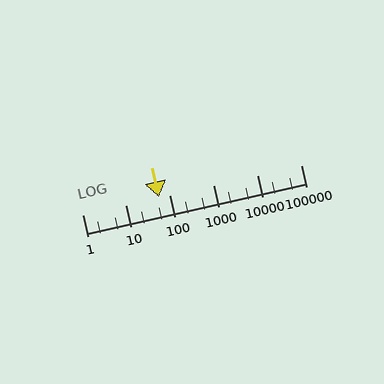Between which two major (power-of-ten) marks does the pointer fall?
The pointer is between 10 and 100.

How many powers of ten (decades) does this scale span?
The scale spans 5 decades, from 1 to 100000.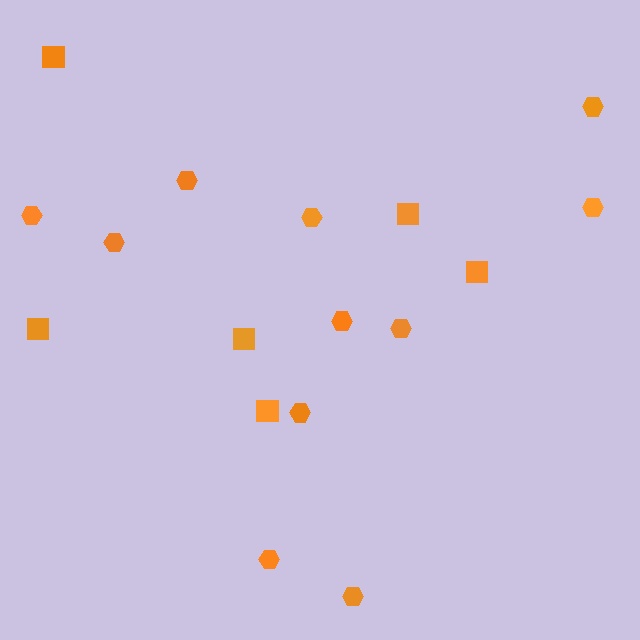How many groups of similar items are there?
There are 2 groups: one group of hexagons (11) and one group of squares (6).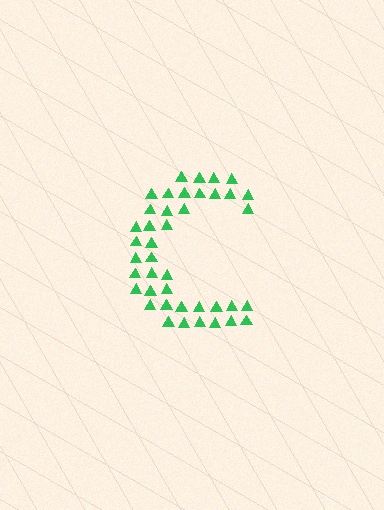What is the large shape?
The large shape is the letter C.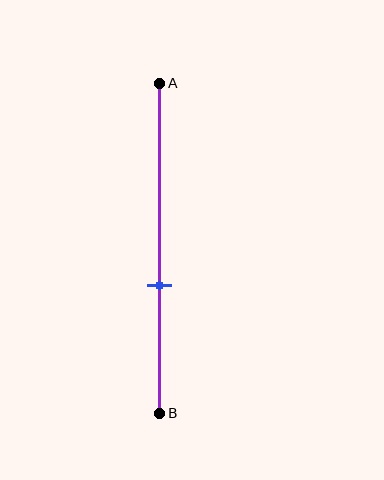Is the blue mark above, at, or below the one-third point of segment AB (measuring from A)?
The blue mark is below the one-third point of segment AB.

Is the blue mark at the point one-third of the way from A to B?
No, the mark is at about 60% from A, not at the 33% one-third point.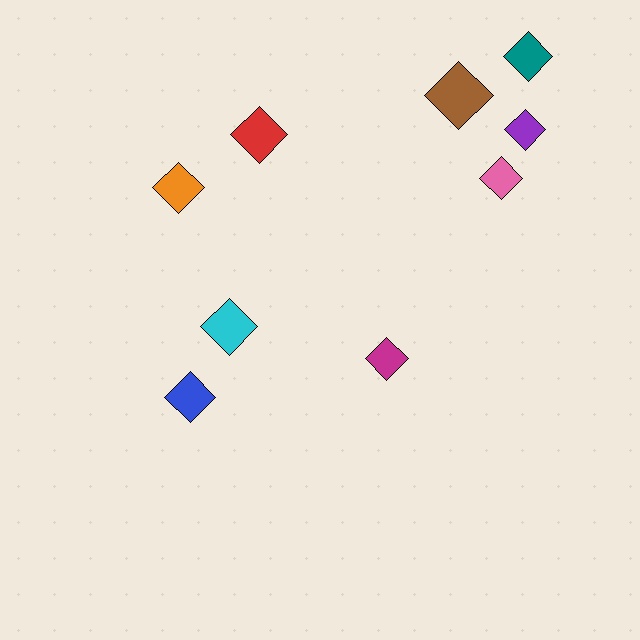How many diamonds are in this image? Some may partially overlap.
There are 9 diamonds.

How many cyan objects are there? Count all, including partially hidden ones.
There is 1 cyan object.